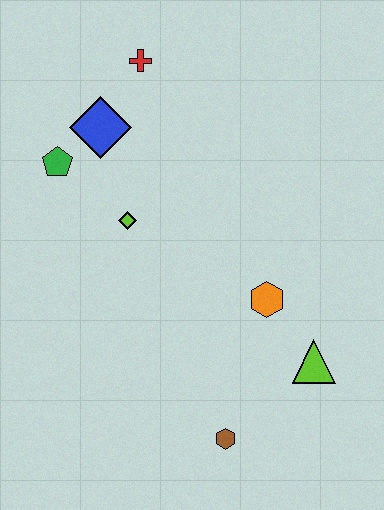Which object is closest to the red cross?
The blue diamond is closest to the red cross.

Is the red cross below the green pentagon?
No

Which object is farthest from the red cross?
The brown hexagon is farthest from the red cross.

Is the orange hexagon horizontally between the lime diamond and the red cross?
No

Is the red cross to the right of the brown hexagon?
No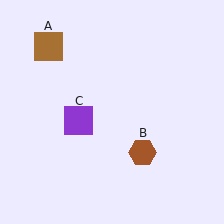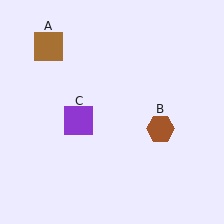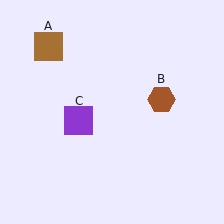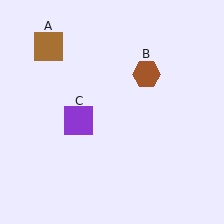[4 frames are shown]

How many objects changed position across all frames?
1 object changed position: brown hexagon (object B).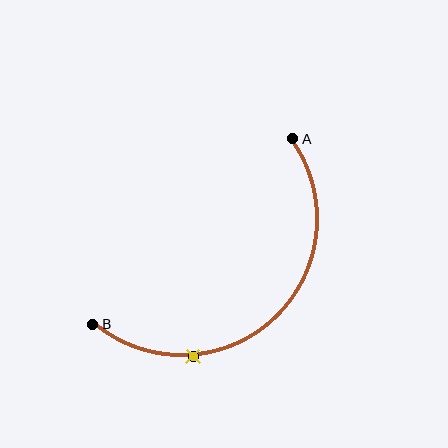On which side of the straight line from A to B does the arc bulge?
The arc bulges below and to the right of the straight line connecting A and B.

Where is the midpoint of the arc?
The arc midpoint is the point on the curve farthest from the straight line joining A and B. It sits below and to the right of that line.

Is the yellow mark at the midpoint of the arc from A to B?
No. The yellow mark lies on the arc but is closer to endpoint B. The arc midpoint would be at the point on the curve equidistant along the arc from both A and B.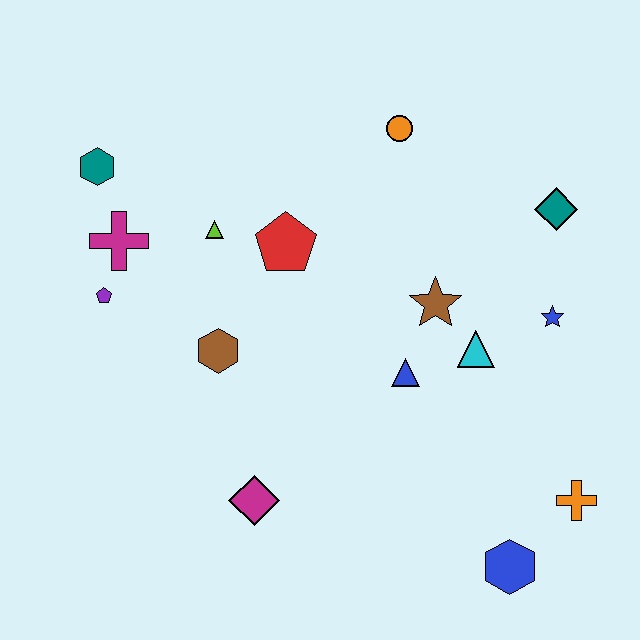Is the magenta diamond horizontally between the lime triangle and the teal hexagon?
No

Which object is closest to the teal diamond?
The blue star is closest to the teal diamond.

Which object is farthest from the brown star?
The teal hexagon is farthest from the brown star.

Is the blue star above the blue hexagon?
Yes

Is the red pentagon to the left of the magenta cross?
No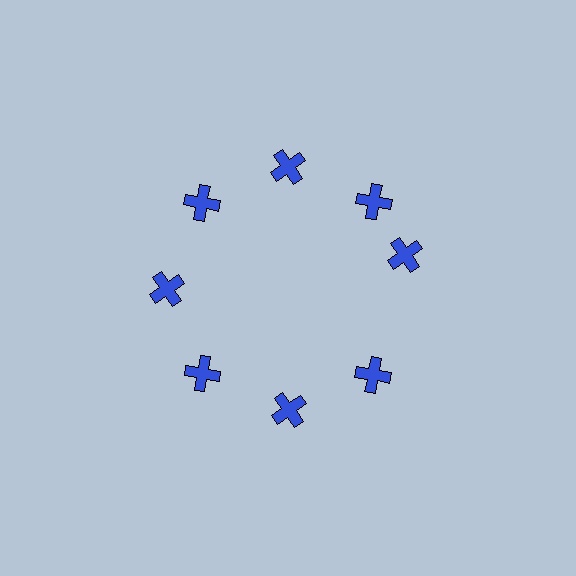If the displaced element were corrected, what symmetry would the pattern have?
It would have 8-fold rotational symmetry — the pattern would map onto itself every 45 degrees.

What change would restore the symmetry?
The symmetry would be restored by rotating it back into even spacing with its neighbors so that all 8 crosses sit at equal angles and equal distance from the center.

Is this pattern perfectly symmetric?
No. The 8 blue crosses are arranged in a ring, but one element near the 3 o'clock position is rotated out of alignment along the ring, breaking the 8-fold rotational symmetry.